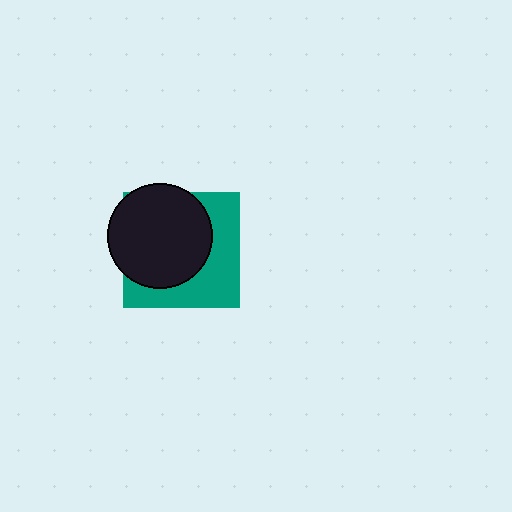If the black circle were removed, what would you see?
You would see the complete teal square.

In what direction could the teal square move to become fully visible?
The teal square could move toward the lower-right. That would shift it out from behind the black circle entirely.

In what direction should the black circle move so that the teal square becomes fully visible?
The black circle should move toward the upper-left. That is the shortest direction to clear the overlap and leave the teal square fully visible.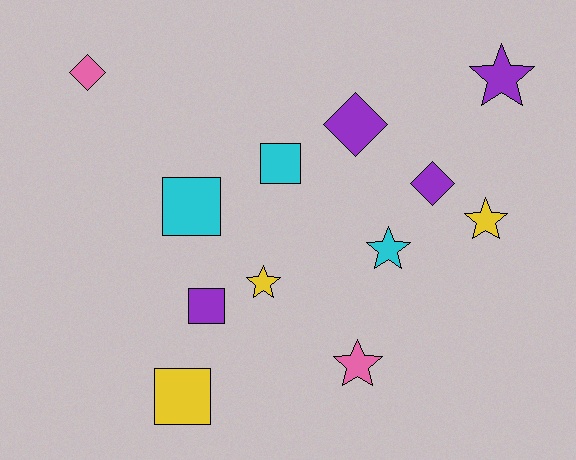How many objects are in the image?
There are 12 objects.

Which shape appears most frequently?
Star, with 5 objects.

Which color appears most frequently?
Purple, with 4 objects.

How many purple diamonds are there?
There are 2 purple diamonds.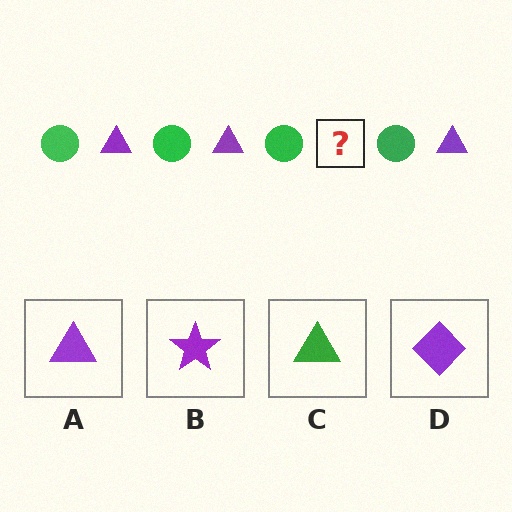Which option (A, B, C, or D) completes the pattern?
A.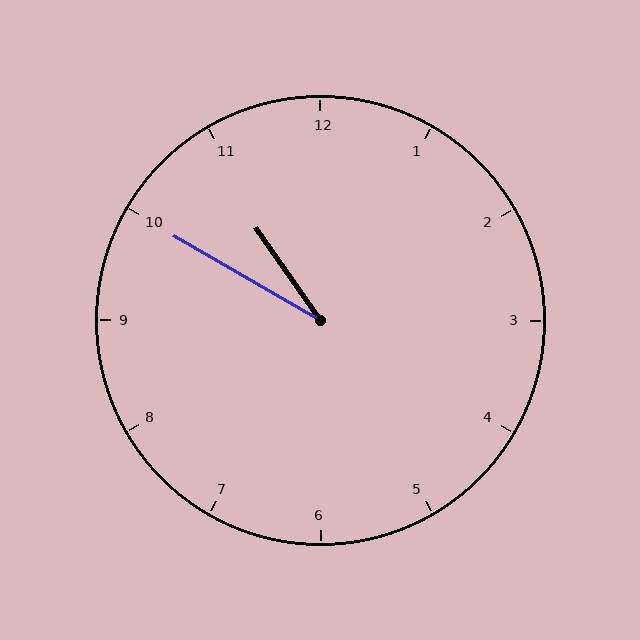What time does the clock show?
10:50.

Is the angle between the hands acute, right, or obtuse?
It is acute.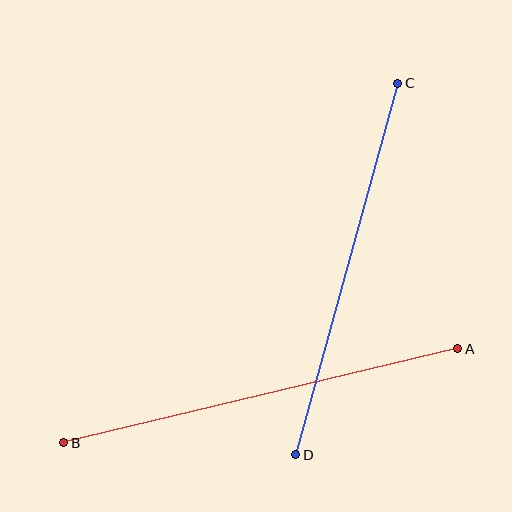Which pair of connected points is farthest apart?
Points A and B are farthest apart.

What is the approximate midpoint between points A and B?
The midpoint is at approximately (261, 396) pixels.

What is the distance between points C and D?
The distance is approximately 385 pixels.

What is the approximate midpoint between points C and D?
The midpoint is at approximately (347, 269) pixels.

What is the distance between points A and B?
The distance is approximately 405 pixels.